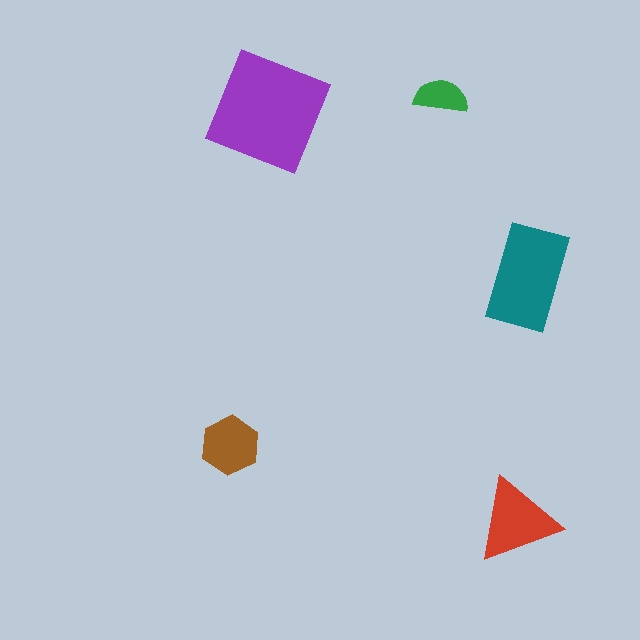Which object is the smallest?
The green semicircle.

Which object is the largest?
The purple square.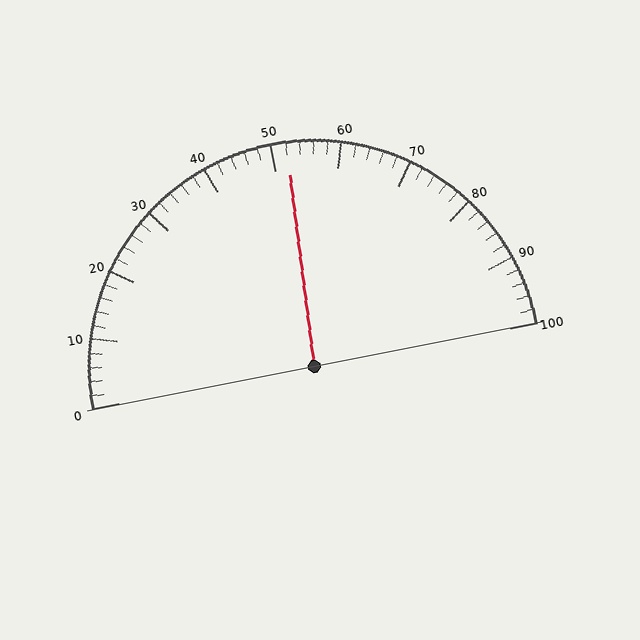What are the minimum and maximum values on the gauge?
The gauge ranges from 0 to 100.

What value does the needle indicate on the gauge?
The needle indicates approximately 52.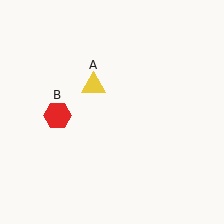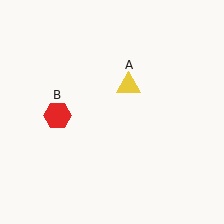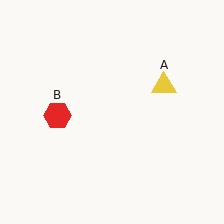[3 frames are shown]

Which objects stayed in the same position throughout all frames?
Red hexagon (object B) remained stationary.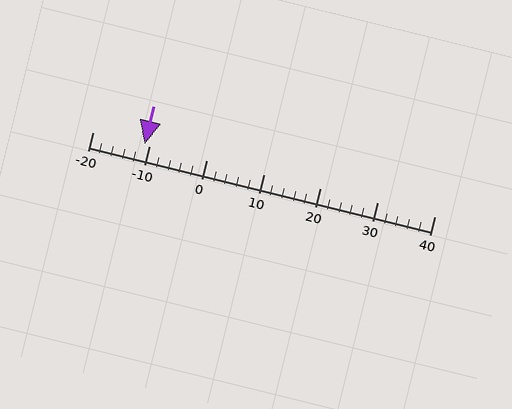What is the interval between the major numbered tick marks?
The major tick marks are spaced 10 units apart.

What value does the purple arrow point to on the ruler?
The purple arrow points to approximately -11.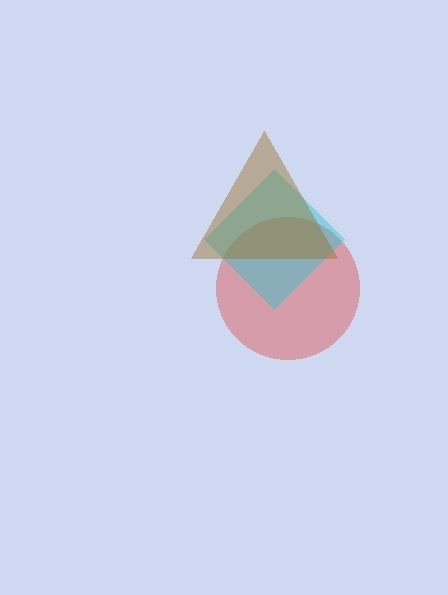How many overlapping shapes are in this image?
There are 3 overlapping shapes in the image.